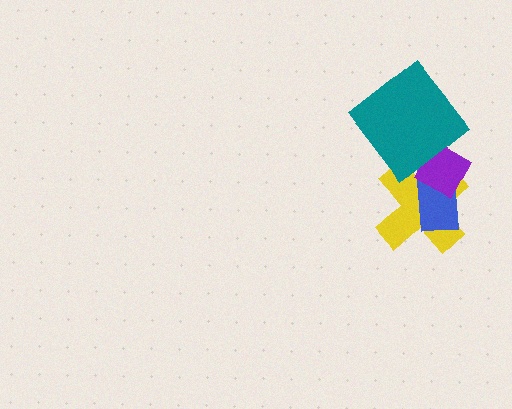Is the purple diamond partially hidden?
Yes, it is partially covered by another shape.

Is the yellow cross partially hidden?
Yes, it is partially covered by another shape.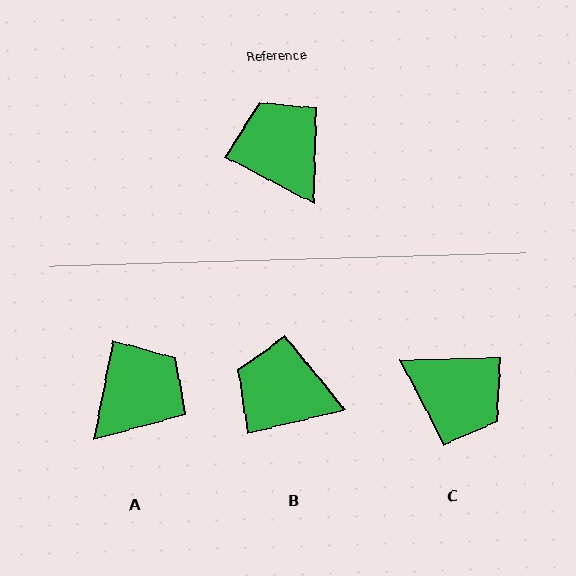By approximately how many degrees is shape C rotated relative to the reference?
Approximately 151 degrees clockwise.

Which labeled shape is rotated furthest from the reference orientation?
C, about 151 degrees away.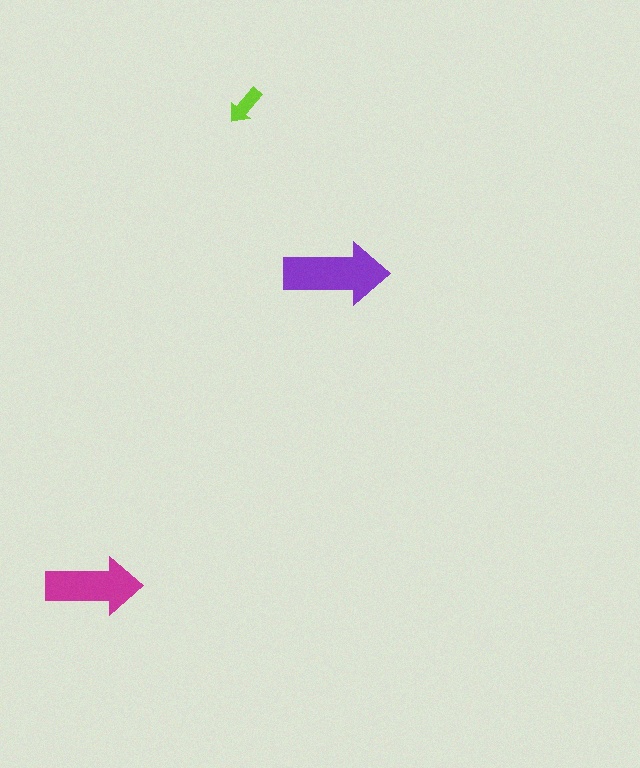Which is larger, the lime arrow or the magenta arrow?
The magenta one.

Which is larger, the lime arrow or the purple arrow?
The purple one.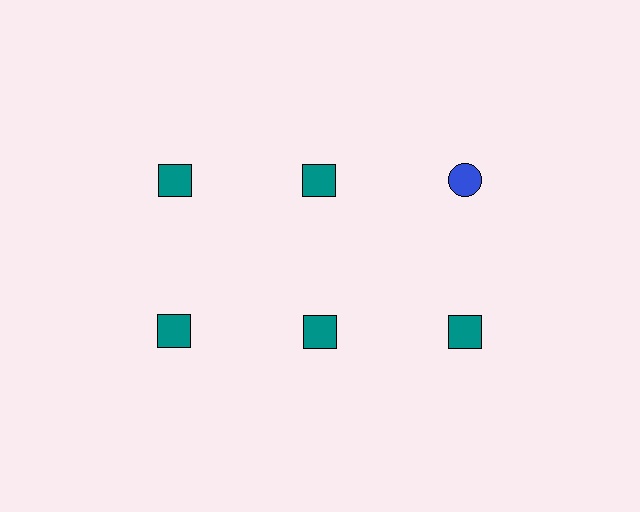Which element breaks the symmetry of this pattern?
The blue circle in the top row, center column breaks the symmetry. All other shapes are teal squares.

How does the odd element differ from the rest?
It differs in both color (blue instead of teal) and shape (circle instead of square).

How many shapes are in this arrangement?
There are 6 shapes arranged in a grid pattern.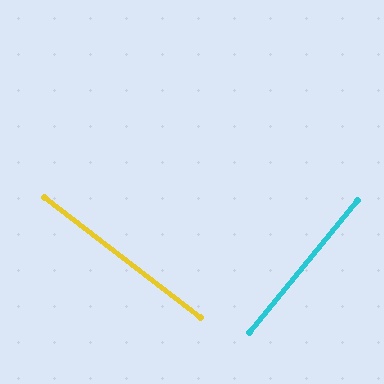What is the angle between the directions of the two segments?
Approximately 88 degrees.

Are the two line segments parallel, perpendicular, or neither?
Perpendicular — they meet at approximately 88°.